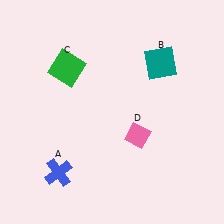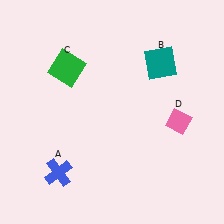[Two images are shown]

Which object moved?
The pink diamond (D) moved right.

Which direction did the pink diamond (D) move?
The pink diamond (D) moved right.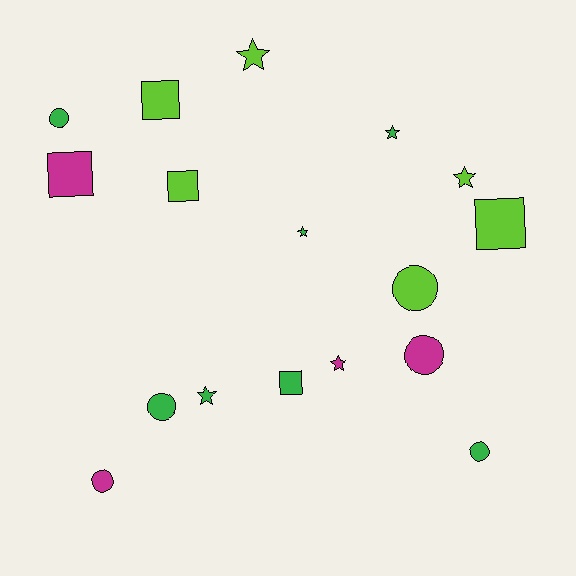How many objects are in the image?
There are 17 objects.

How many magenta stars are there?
There is 1 magenta star.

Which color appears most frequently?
Green, with 7 objects.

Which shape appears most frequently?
Star, with 6 objects.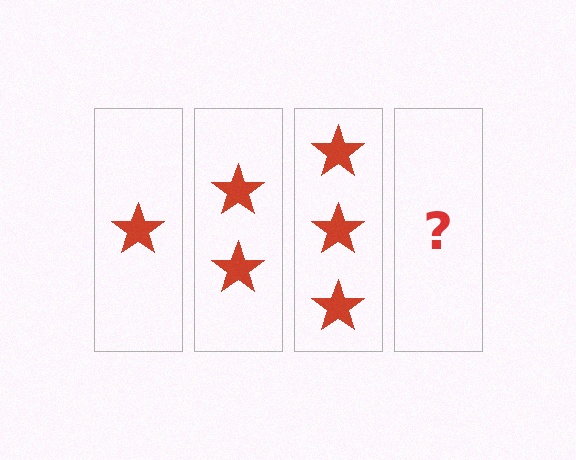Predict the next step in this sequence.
The next step is 4 stars.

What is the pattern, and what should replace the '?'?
The pattern is that each step adds one more star. The '?' should be 4 stars.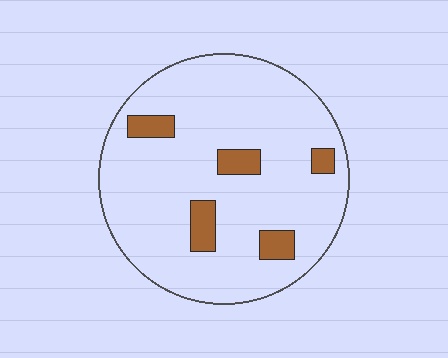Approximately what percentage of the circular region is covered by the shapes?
Approximately 10%.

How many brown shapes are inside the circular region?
5.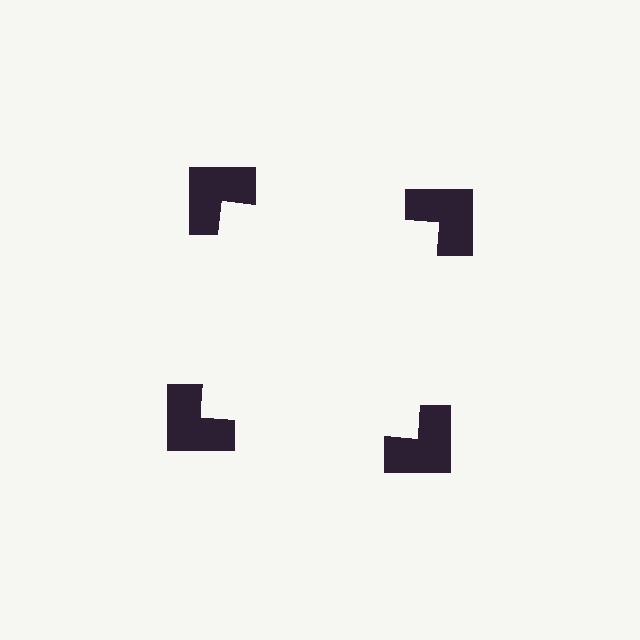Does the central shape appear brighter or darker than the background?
It typically appears slightly brighter than the background, even though no actual brightness change is drawn.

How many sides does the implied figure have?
4 sides.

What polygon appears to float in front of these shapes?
An illusory square — its edges are inferred from the aligned wedge cuts in the notched squares, not physically drawn.